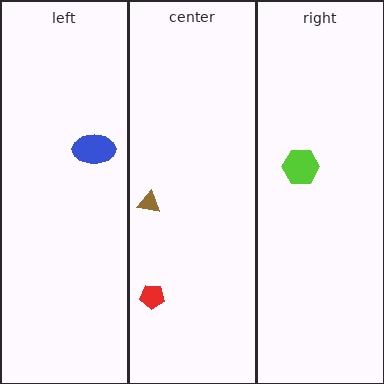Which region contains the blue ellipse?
The left region.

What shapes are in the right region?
The lime hexagon.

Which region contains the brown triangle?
The center region.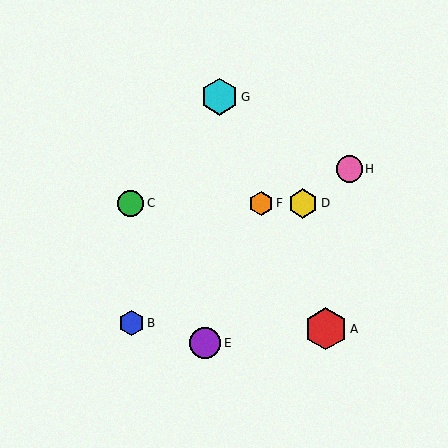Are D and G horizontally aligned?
No, D is at y≈204 and G is at y≈97.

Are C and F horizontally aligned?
Yes, both are at y≈204.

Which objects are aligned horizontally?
Objects C, D, F are aligned horizontally.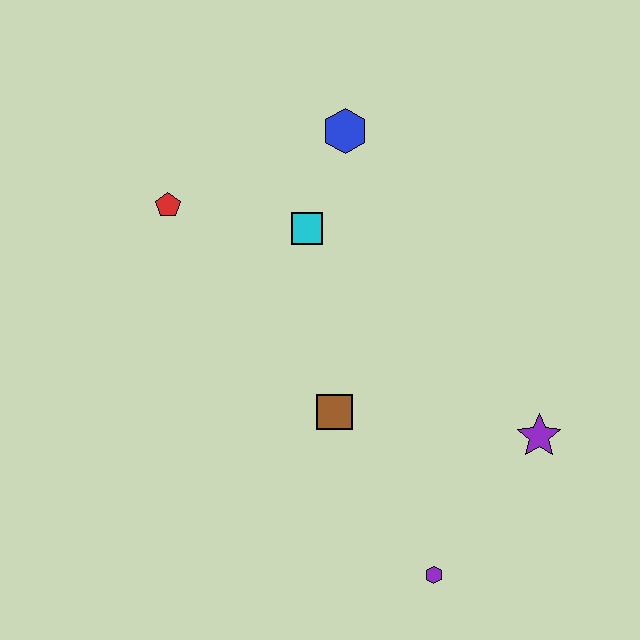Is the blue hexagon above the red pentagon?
Yes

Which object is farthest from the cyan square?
The purple hexagon is farthest from the cyan square.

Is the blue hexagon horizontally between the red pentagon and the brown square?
No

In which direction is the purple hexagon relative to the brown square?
The purple hexagon is below the brown square.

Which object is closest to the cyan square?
The blue hexagon is closest to the cyan square.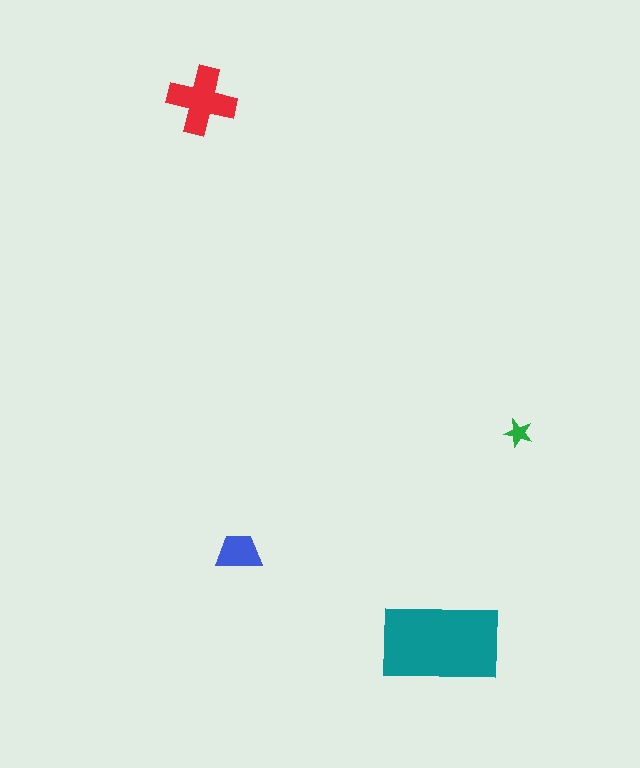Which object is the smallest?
The green star.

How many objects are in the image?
There are 4 objects in the image.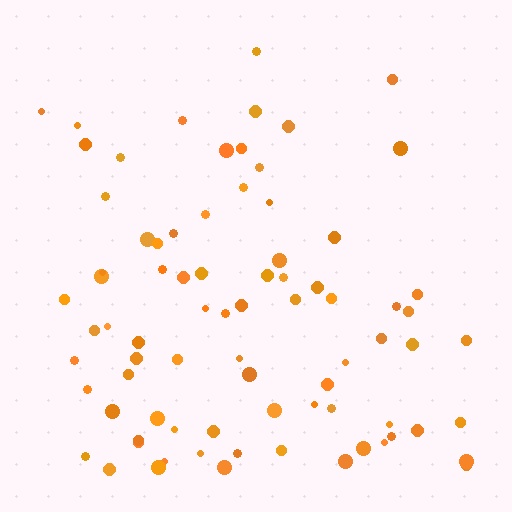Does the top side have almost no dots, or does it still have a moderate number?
Still a moderate number, just noticeably fewer than the bottom.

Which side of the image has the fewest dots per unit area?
The top.